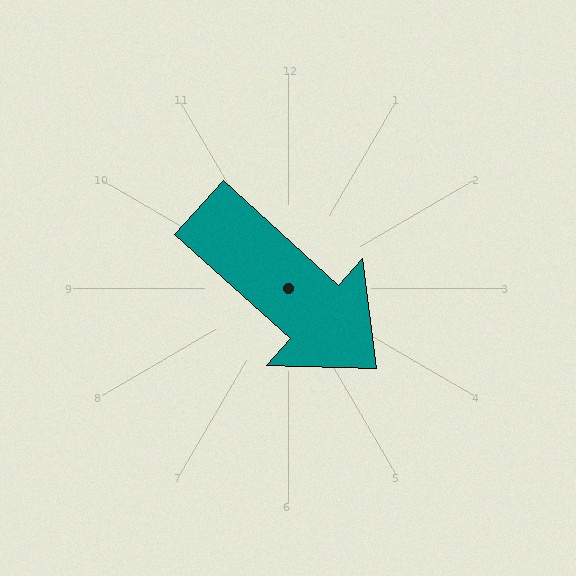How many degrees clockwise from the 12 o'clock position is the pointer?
Approximately 132 degrees.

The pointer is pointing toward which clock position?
Roughly 4 o'clock.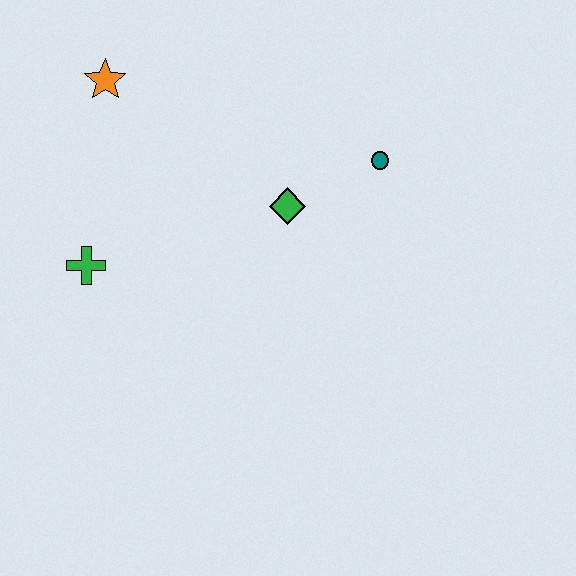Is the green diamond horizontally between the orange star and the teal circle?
Yes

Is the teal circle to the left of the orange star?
No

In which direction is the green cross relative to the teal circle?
The green cross is to the left of the teal circle.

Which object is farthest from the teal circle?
The green cross is farthest from the teal circle.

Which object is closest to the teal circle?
The green diamond is closest to the teal circle.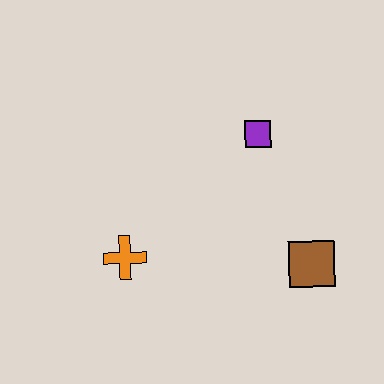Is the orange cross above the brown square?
Yes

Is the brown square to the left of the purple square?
No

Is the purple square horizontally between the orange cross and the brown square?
Yes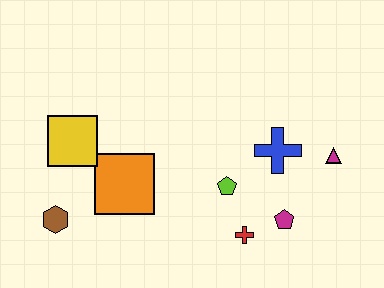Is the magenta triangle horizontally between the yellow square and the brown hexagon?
No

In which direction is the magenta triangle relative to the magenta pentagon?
The magenta triangle is above the magenta pentagon.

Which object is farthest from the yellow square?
The magenta triangle is farthest from the yellow square.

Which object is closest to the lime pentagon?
The red cross is closest to the lime pentagon.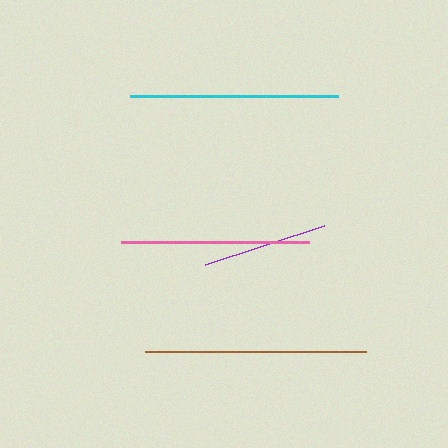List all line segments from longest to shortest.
From longest to shortest: brown, cyan, pink, purple.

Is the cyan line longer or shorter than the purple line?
The cyan line is longer than the purple line.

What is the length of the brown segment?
The brown segment is approximately 221 pixels long.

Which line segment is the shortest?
The purple line is the shortest at approximately 125 pixels.